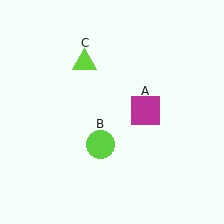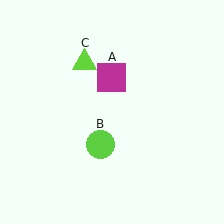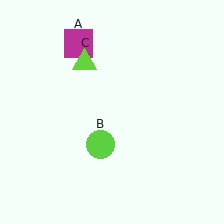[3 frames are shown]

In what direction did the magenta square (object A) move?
The magenta square (object A) moved up and to the left.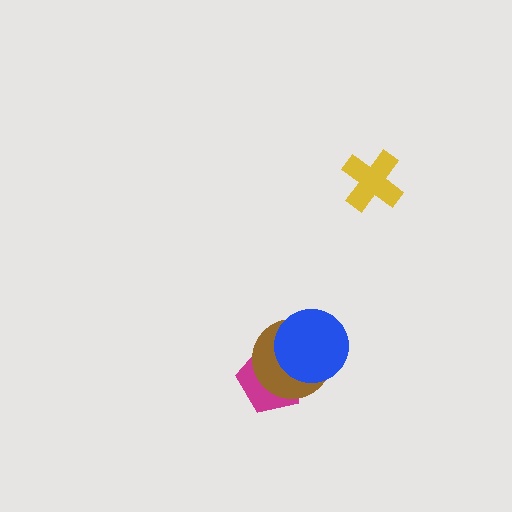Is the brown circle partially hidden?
Yes, it is partially covered by another shape.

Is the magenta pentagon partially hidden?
Yes, it is partially covered by another shape.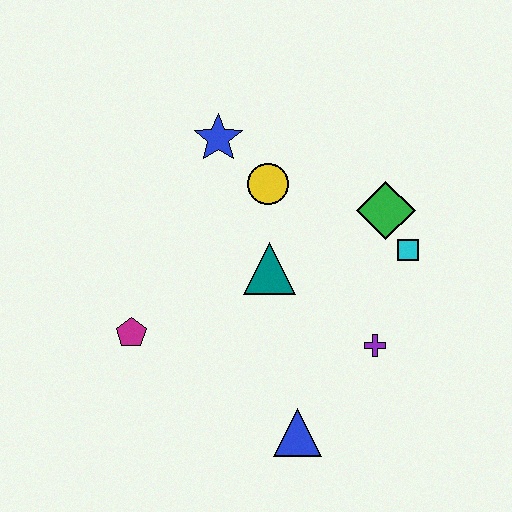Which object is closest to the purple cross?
The cyan square is closest to the purple cross.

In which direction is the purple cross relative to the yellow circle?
The purple cross is below the yellow circle.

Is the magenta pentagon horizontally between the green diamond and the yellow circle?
No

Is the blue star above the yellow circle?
Yes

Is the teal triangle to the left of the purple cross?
Yes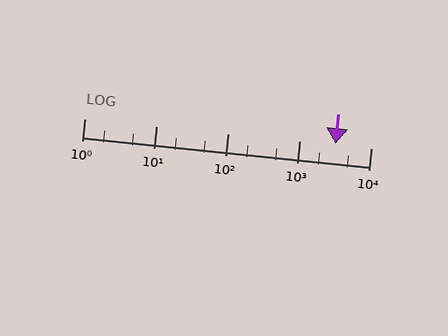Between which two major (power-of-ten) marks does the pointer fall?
The pointer is between 1000 and 10000.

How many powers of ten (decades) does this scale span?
The scale spans 4 decades, from 1 to 10000.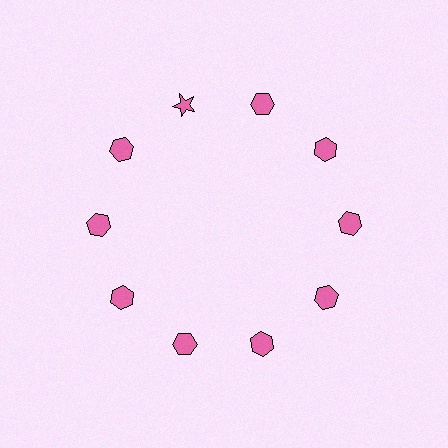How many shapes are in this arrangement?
There are 10 shapes arranged in a ring pattern.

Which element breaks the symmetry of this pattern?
The pink star at roughly the 11 o'clock position breaks the symmetry. All other shapes are pink hexagons.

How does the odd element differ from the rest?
It has a different shape: star instead of hexagon.